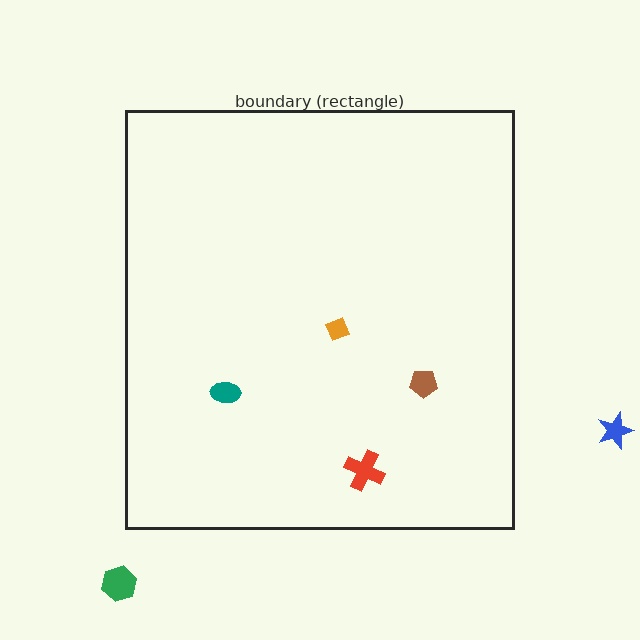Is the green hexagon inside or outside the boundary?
Outside.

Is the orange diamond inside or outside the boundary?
Inside.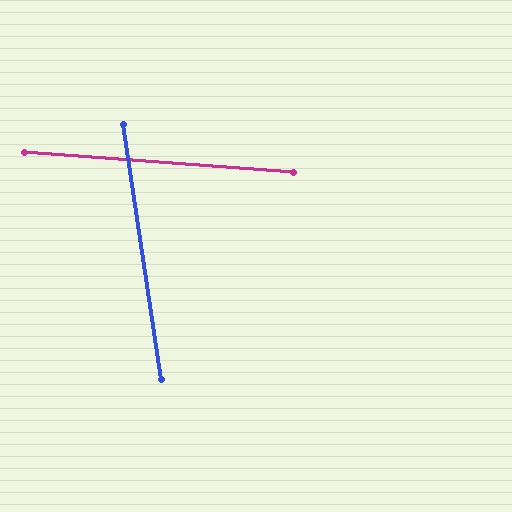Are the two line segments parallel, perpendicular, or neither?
Neither parallel nor perpendicular — they differ by about 77°.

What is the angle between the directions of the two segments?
Approximately 77 degrees.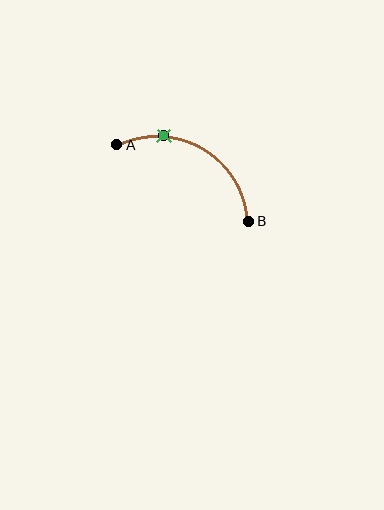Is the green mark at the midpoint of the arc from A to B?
No. The green mark lies on the arc but is closer to endpoint A. The arc midpoint would be at the point on the curve equidistant along the arc from both A and B.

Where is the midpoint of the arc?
The arc midpoint is the point on the curve farthest from the straight line joining A and B. It sits above that line.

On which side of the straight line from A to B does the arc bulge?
The arc bulges above the straight line connecting A and B.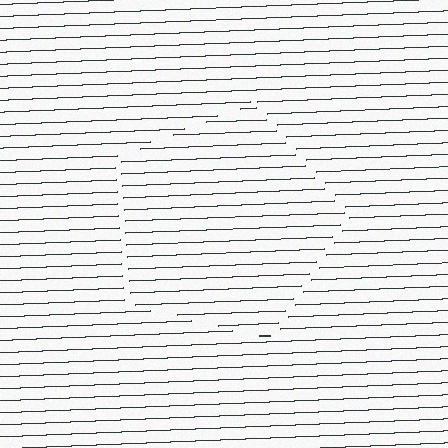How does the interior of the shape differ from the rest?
The interior of the shape contains the same grating, shifted by half a period — the contour is defined by the phase discontinuity where line-ends from the inner and outer gratings abut.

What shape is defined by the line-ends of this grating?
An illusory pentagon. The interior of the shape contains the same grating, shifted by half a period — the contour is defined by the phase discontinuity where line-ends from the inner and outer gratings abut.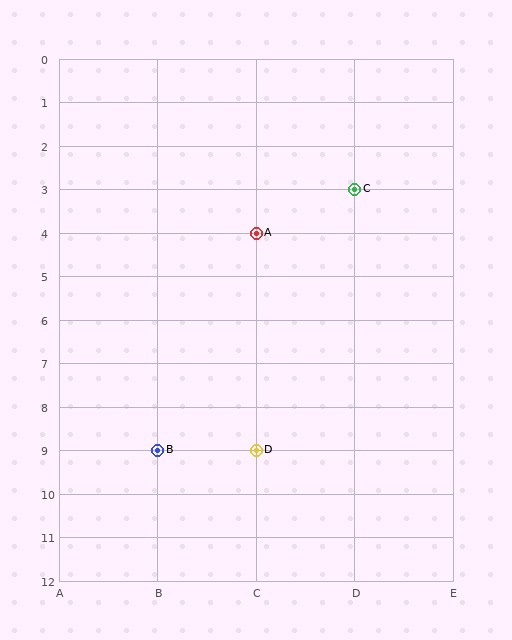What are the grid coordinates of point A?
Point A is at grid coordinates (C, 4).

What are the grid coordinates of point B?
Point B is at grid coordinates (B, 9).